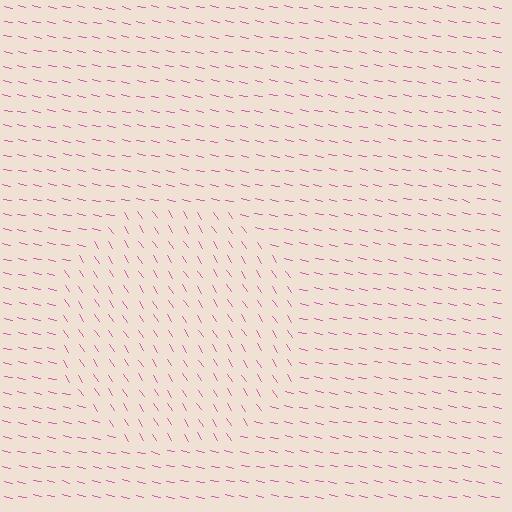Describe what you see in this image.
The image is filled with small pink line segments. A circle region in the image has lines oriented differently from the surrounding lines, creating a visible texture boundary.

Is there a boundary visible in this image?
Yes, there is a texture boundary formed by a change in line orientation.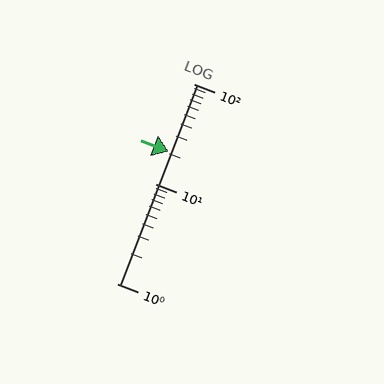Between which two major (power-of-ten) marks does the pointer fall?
The pointer is between 10 and 100.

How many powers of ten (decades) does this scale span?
The scale spans 2 decades, from 1 to 100.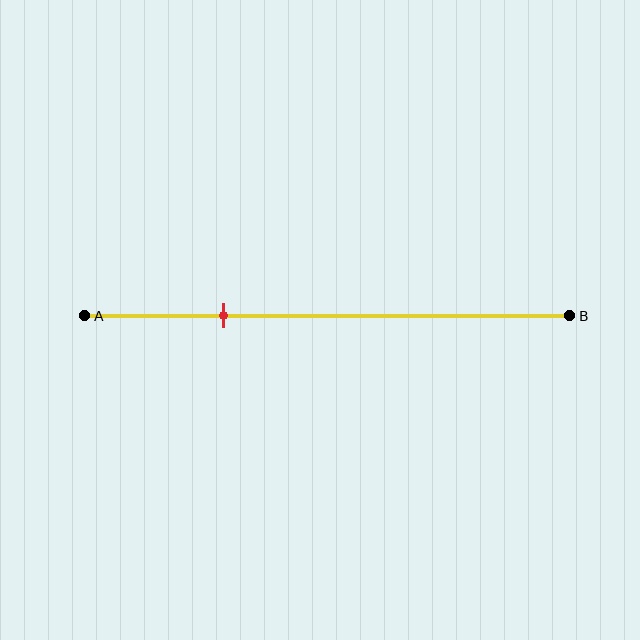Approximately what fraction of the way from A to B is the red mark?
The red mark is approximately 30% of the way from A to B.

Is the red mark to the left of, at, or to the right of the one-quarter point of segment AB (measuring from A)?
The red mark is to the right of the one-quarter point of segment AB.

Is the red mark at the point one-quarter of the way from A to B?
No, the mark is at about 30% from A, not at the 25% one-quarter point.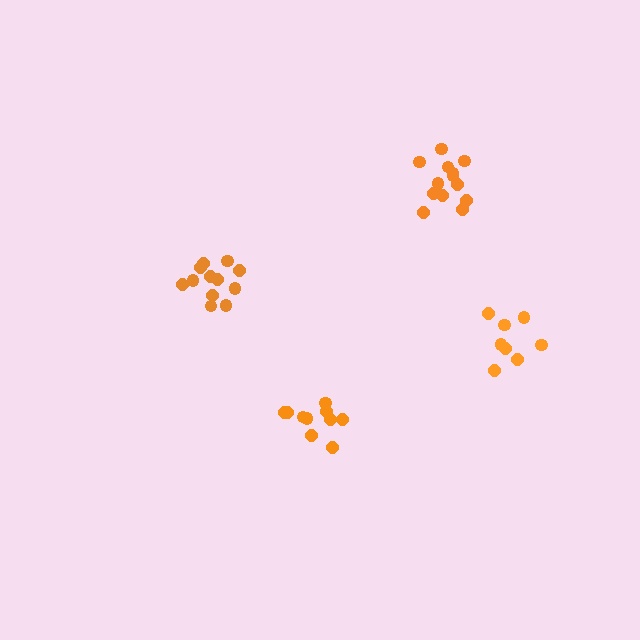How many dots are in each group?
Group 1: 12 dots, Group 2: 10 dots, Group 3: 13 dots, Group 4: 8 dots (43 total).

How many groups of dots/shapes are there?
There are 4 groups.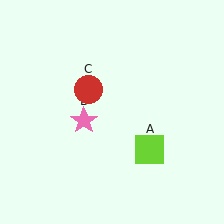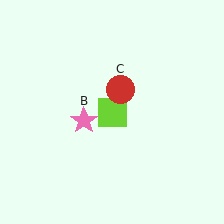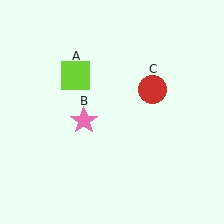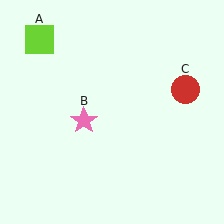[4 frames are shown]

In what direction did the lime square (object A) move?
The lime square (object A) moved up and to the left.